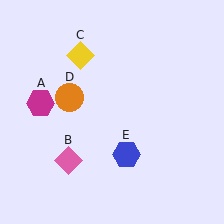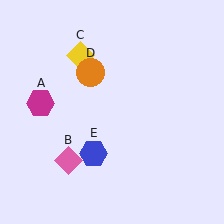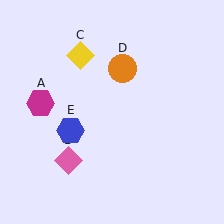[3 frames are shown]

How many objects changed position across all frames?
2 objects changed position: orange circle (object D), blue hexagon (object E).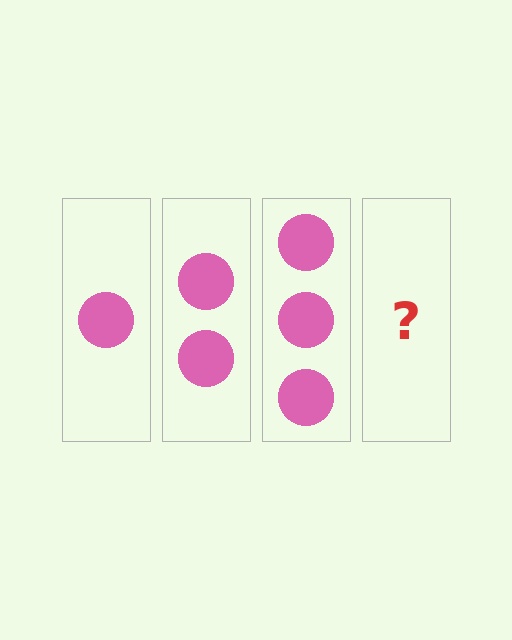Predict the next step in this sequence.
The next step is 4 circles.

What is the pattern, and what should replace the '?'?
The pattern is that each step adds one more circle. The '?' should be 4 circles.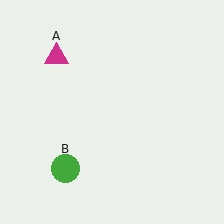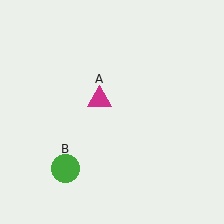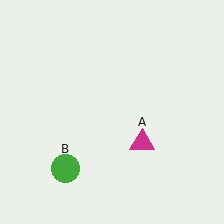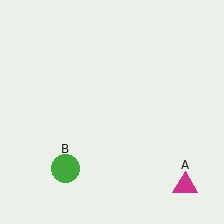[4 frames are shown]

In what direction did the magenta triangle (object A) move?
The magenta triangle (object A) moved down and to the right.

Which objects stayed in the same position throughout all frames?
Green circle (object B) remained stationary.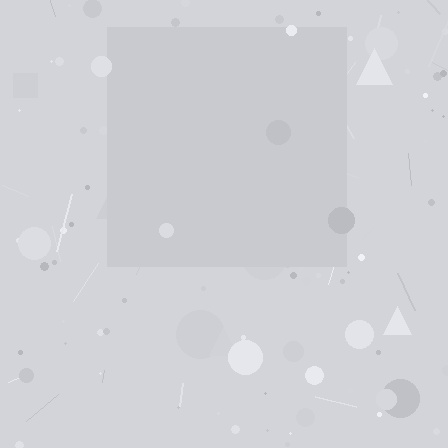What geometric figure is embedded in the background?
A square is embedded in the background.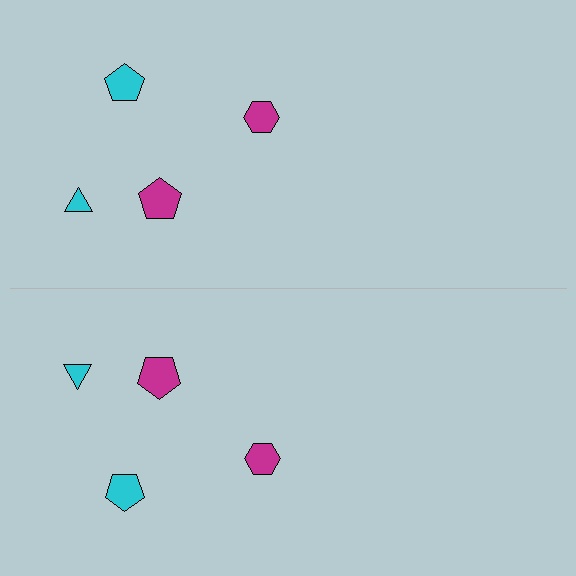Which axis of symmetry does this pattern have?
The pattern has a horizontal axis of symmetry running through the center of the image.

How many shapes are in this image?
There are 8 shapes in this image.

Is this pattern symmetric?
Yes, this pattern has bilateral (reflection) symmetry.